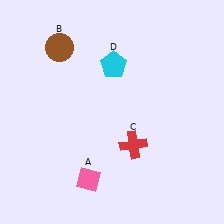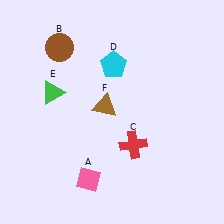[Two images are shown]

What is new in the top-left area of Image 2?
A brown triangle (F) was added in the top-left area of Image 2.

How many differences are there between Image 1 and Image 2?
There are 2 differences between the two images.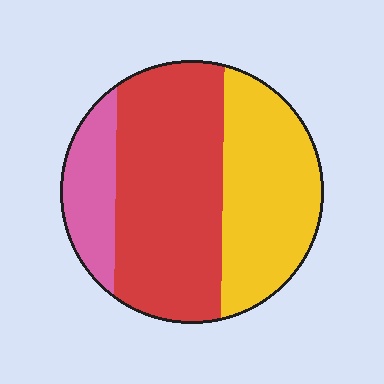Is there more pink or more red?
Red.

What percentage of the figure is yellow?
Yellow covers around 35% of the figure.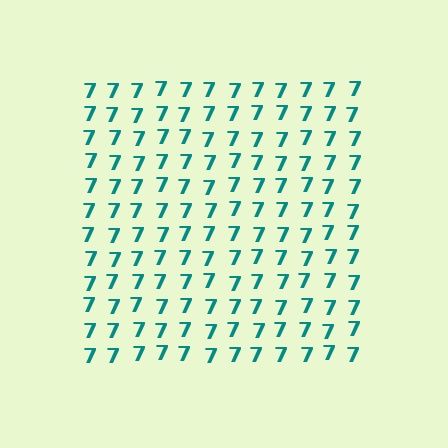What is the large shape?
The large shape is a square.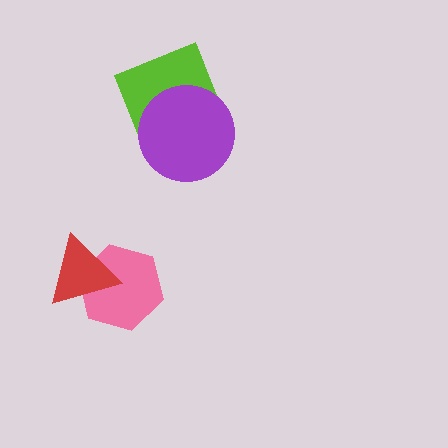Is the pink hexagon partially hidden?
Yes, it is partially covered by another shape.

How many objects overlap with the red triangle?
1 object overlaps with the red triangle.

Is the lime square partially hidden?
Yes, it is partially covered by another shape.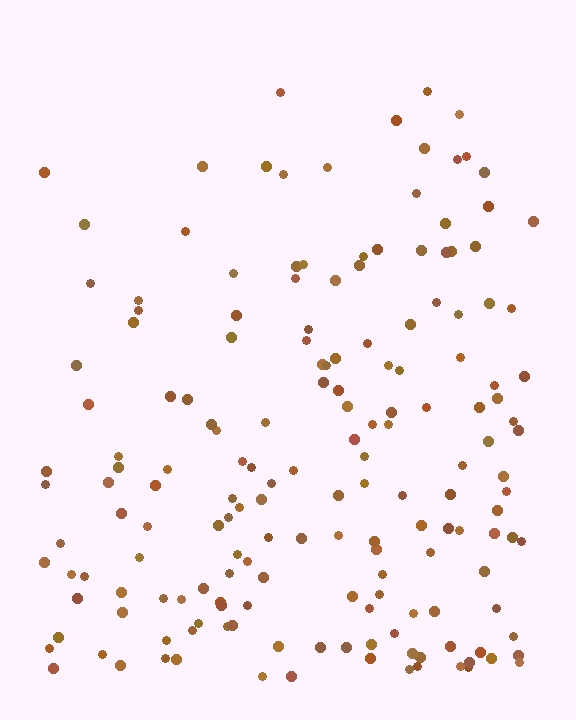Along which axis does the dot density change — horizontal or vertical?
Vertical.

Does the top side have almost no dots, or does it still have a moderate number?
Still a moderate number, just noticeably fewer than the bottom.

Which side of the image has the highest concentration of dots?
The bottom.